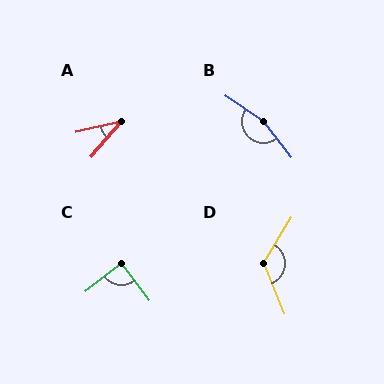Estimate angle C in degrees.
Approximately 89 degrees.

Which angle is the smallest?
A, at approximately 36 degrees.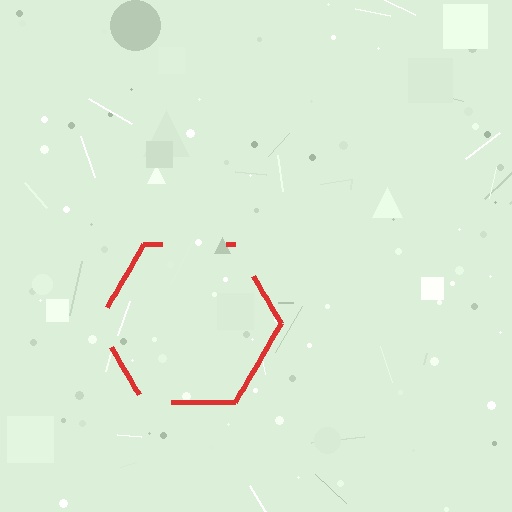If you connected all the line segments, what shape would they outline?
They would outline a hexagon.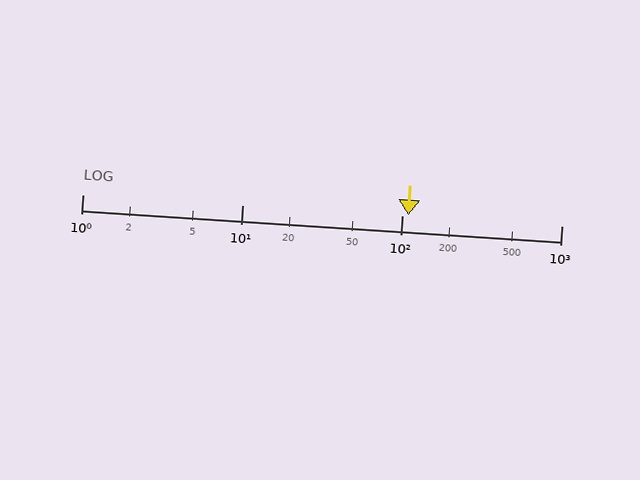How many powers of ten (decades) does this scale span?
The scale spans 3 decades, from 1 to 1000.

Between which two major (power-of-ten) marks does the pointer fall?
The pointer is between 100 and 1000.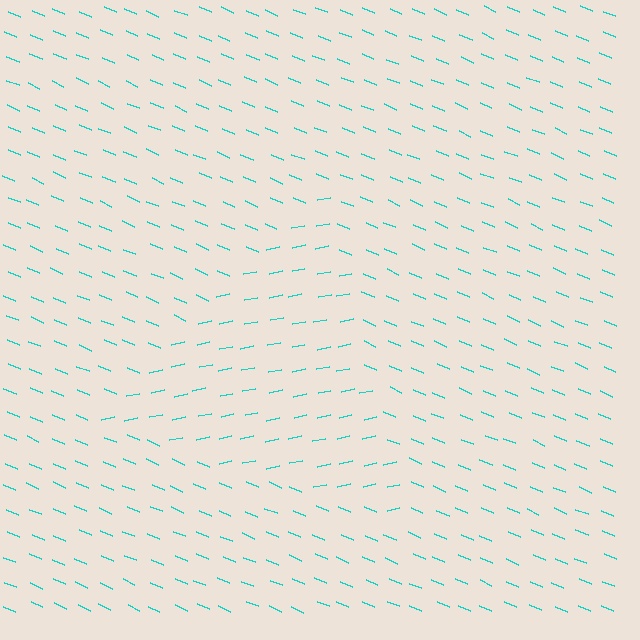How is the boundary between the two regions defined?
The boundary is defined purely by a change in line orientation (approximately 34 degrees difference). All lines are the same color and thickness.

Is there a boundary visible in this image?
Yes, there is a texture boundary formed by a change in line orientation.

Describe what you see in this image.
The image is filled with small cyan line segments. A triangle region in the image has lines oriented differently from the surrounding lines, creating a visible texture boundary.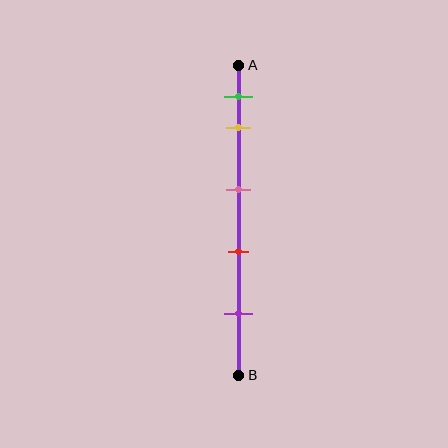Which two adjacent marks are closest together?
The green and yellow marks are the closest adjacent pair.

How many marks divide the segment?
There are 5 marks dividing the segment.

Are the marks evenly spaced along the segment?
No, the marks are not evenly spaced.